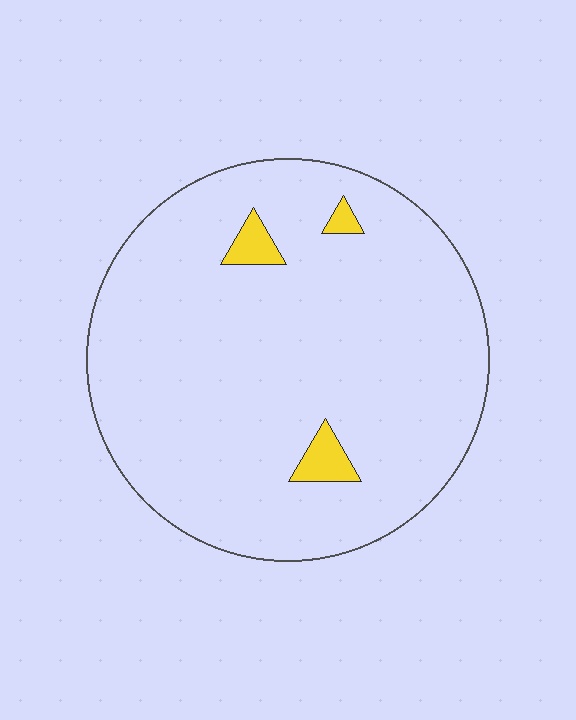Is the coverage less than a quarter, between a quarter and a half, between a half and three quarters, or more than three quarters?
Less than a quarter.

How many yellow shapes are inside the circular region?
3.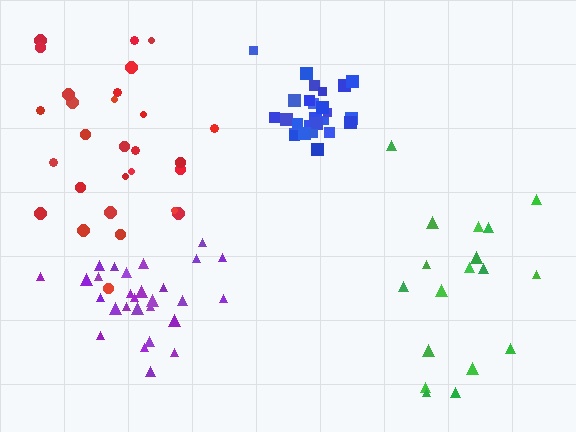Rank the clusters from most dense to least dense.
blue, purple, red, green.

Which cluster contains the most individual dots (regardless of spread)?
Purple (28).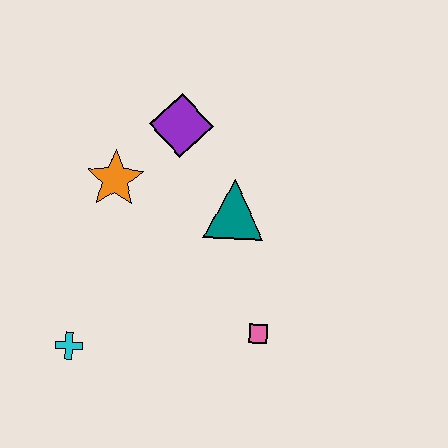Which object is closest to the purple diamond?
The orange star is closest to the purple diamond.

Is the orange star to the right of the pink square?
No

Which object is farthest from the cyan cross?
The purple diamond is farthest from the cyan cross.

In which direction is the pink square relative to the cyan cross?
The pink square is to the right of the cyan cross.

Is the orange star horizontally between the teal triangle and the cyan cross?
Yes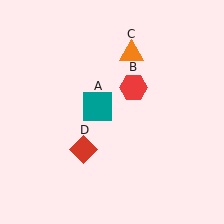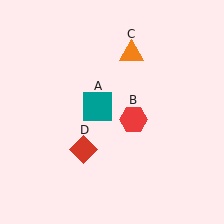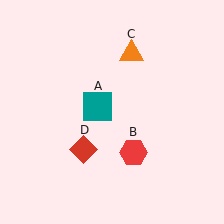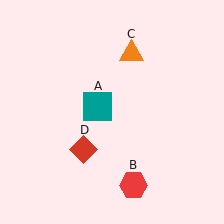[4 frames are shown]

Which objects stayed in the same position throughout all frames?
Teal square (object A) and orange triangle (object C) and red diamond (object D) remained stationary.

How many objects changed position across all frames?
1 object changed position: red hexagon (object B).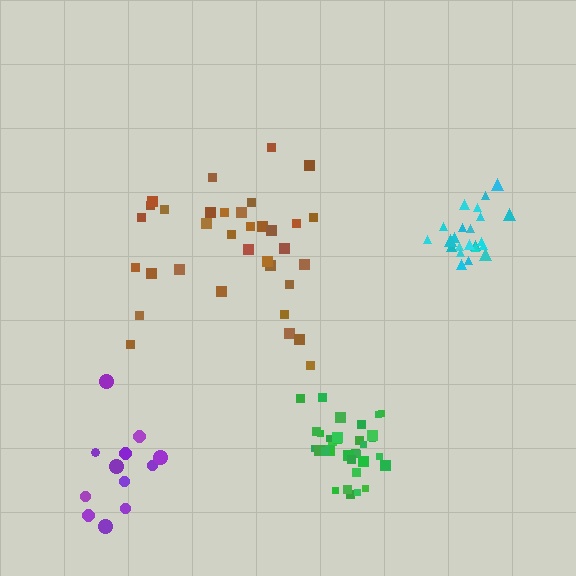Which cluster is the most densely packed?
Green.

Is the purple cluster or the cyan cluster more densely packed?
Cyan.